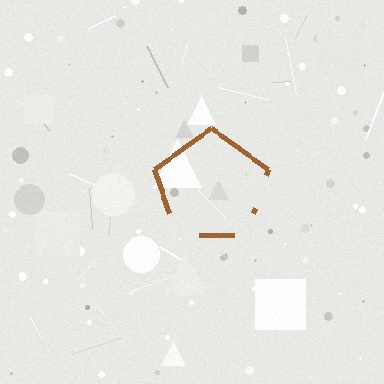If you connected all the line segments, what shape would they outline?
They would outline a pentagon.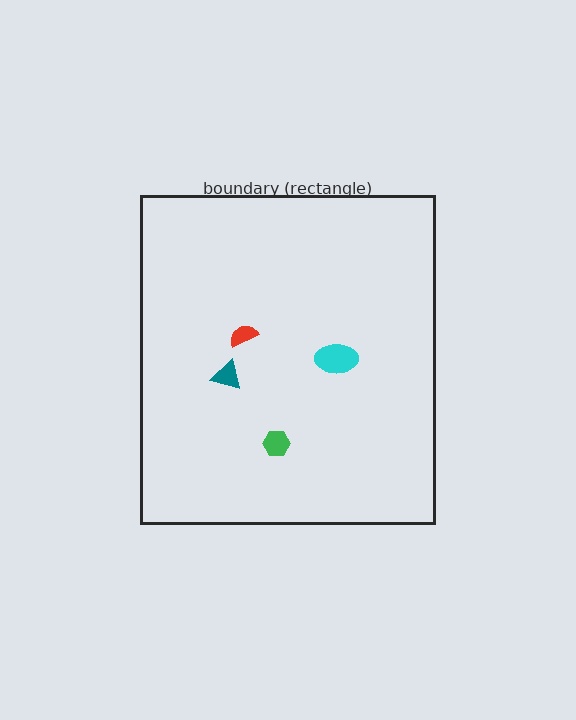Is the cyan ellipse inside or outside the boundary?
Inside.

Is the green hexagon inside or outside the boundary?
Inside.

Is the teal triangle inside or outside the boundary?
Inside.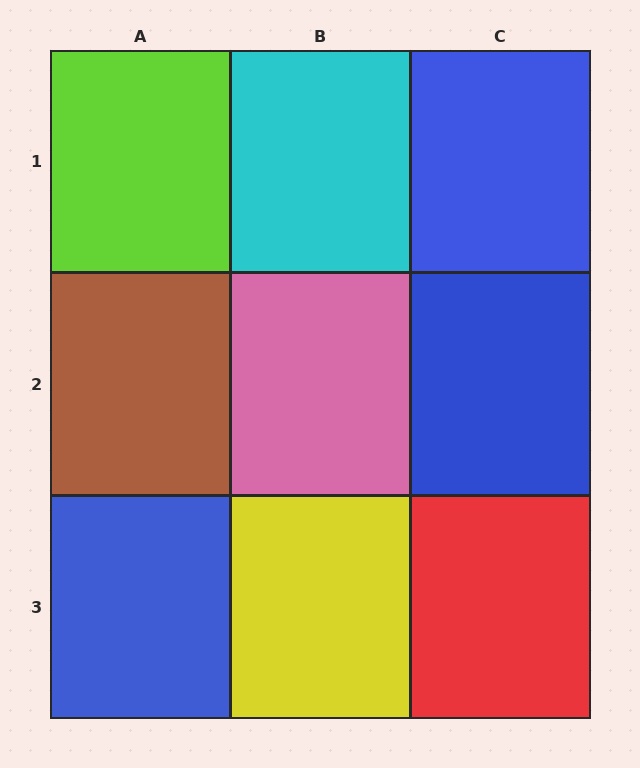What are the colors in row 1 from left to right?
Lime, cyan, blue.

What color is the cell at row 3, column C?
Red.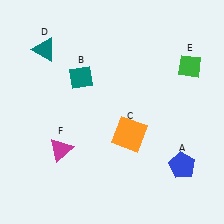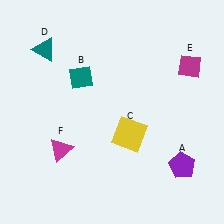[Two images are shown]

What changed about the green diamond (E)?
In Image 1, E is green. In Image 2, it changed to magenta.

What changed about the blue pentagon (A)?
In Image 1, A is blue. In Image 2, it changed to purple.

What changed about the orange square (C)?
In Image 1, C is orange. In Image 2, it changed to yellow.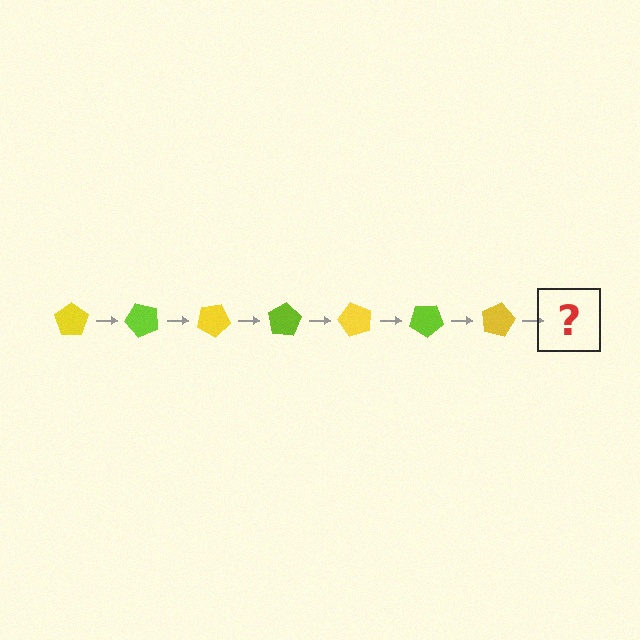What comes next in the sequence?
The next element should be a lime pentagon, rotated 350 degrees from the start.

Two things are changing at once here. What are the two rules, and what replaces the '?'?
The two rules are that it rotates 50 degrees each step and the color cycles through yellow and lime. The '?' should be a lime pentagon, rotated 350 degrees from the start.